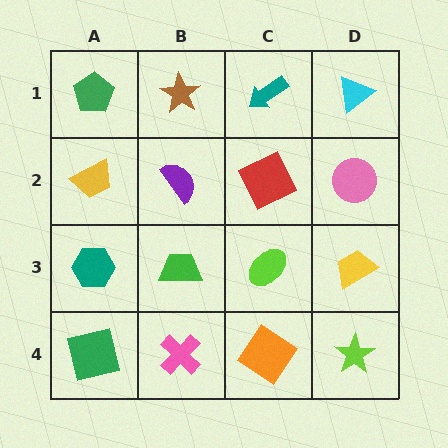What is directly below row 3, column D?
A lime star.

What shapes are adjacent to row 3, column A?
A yellow trapezoid (row 2, column A), a green square (row 4, column A), a green trapezoid (row 3, column B).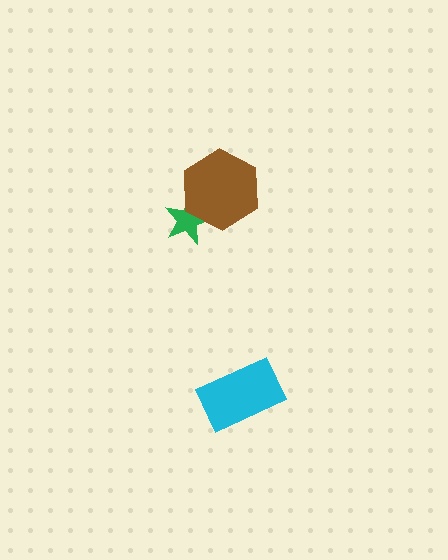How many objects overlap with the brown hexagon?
1 object overlaps with the brown hexagon.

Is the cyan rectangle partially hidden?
No, no other shape covers it.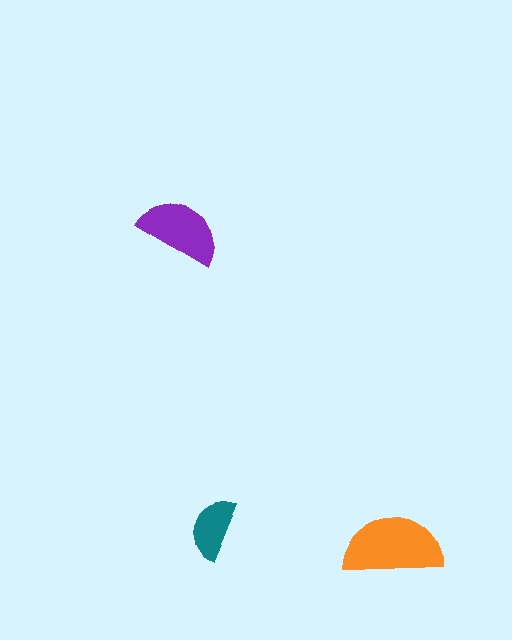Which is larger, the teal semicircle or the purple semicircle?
The purple one.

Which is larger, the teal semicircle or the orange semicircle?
The orange one.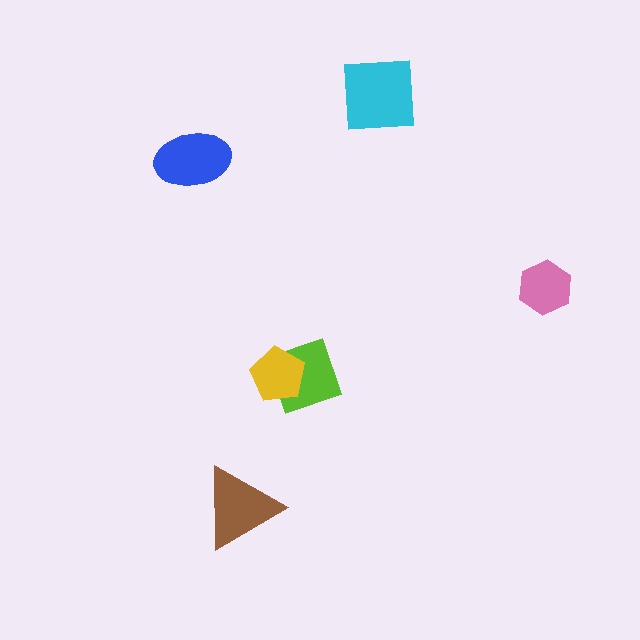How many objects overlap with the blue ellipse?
0 objects overlap with the blue ellipse.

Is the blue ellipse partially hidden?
No, no other shape covers it.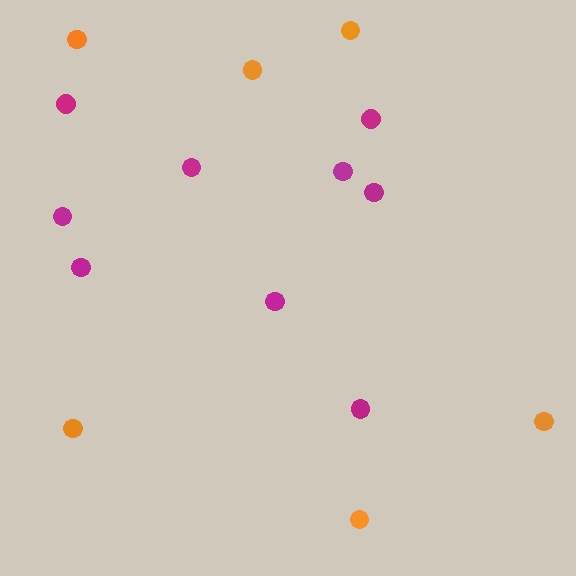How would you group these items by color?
There are 2 groups: one group of magenta circles (9) and one group of orange circles (6).